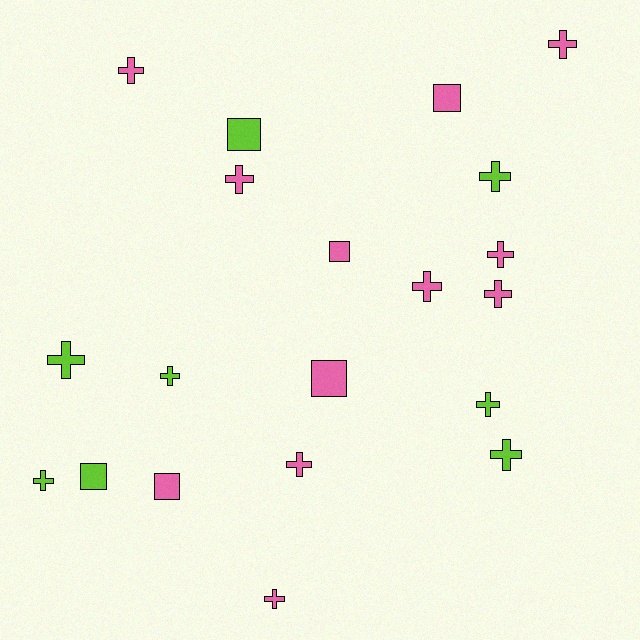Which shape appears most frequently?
Cross, with 14 objects.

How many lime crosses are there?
There are 6 lime crosses.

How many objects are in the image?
There are 20 objects.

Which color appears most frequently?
Pink, with 12 objects.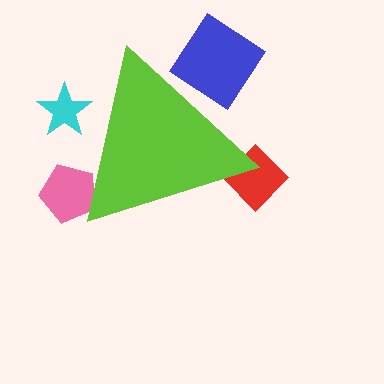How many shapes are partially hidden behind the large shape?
4 shapes are partially hidden.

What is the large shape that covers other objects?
A lime triangle.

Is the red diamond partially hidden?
Yes, the red diamond is partially hidden behind the lime triangle.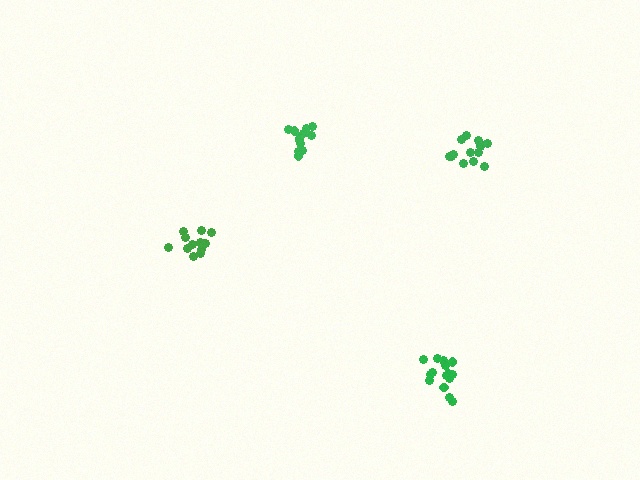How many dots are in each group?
Group 1: 15 dots, Group 2: 14 dots, Group 3: 14 dots, Group 4: 13 dots (56 total).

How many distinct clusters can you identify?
There are 4 distinct clusters.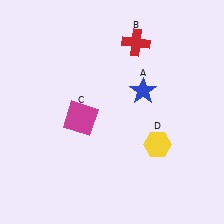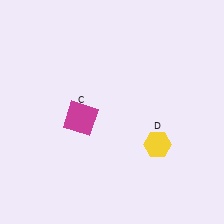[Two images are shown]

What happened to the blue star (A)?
The blue star (A) was removed in Image 2. It was in the top-right area of Image 1.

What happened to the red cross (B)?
The red cross (B) was removed in Image 2. It was in the top-right area of Image 1.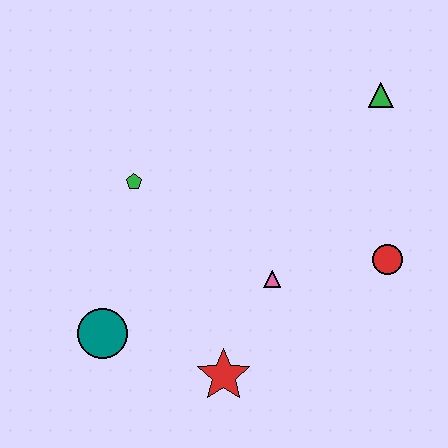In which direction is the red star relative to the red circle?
The red star is to the left of the red circle.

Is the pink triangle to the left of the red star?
No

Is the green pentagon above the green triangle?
No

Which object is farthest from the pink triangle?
The green triangle is farthest from the pink triangle.